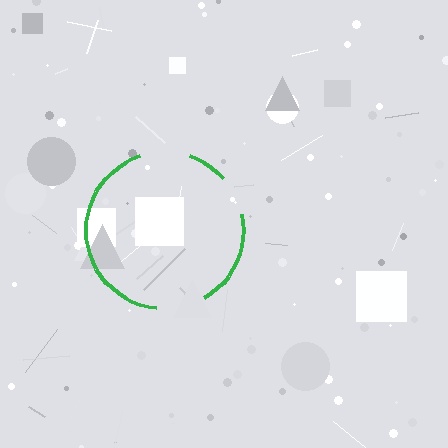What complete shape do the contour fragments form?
The contour fragments form a circle.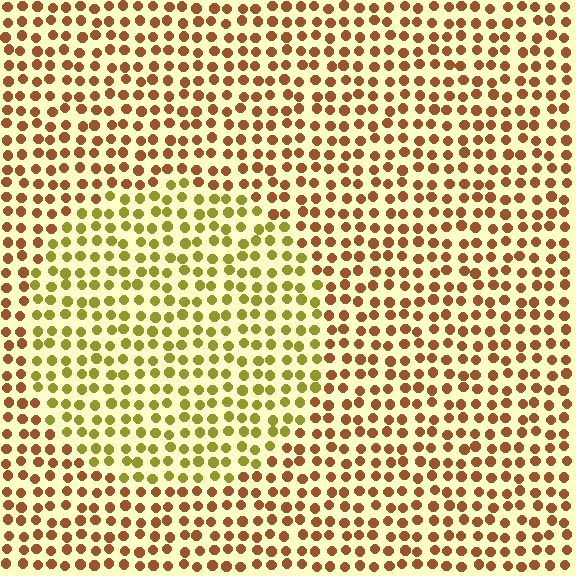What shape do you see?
I see a circle.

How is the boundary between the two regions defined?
The boundary is defined purely by a slight shift in hue (about 45 degrees). Spacing, size, and orientation are identical on both sides.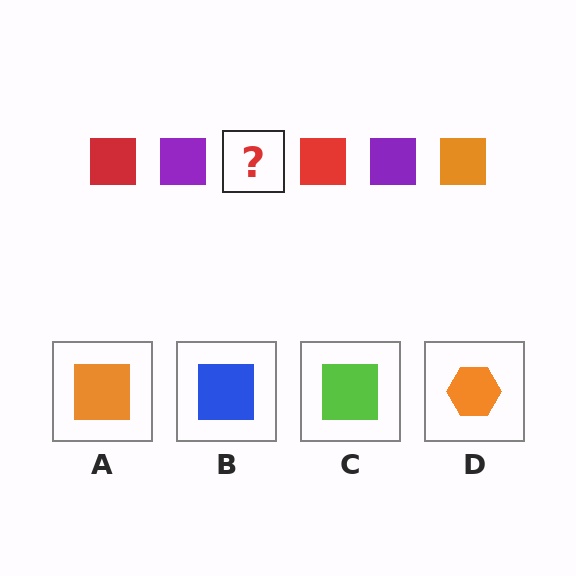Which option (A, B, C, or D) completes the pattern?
A.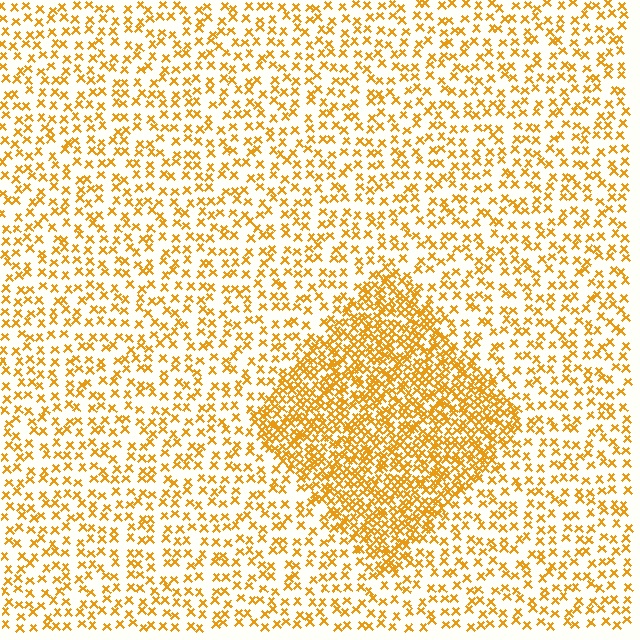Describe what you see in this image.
The image contains small orange elements arranged at two different densities. A diamond-shaped region is visible where the elements are more densely packed than the surrounding area.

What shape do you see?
I see a diamond.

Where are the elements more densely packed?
The elements are more densely packed inside the diamond boundary.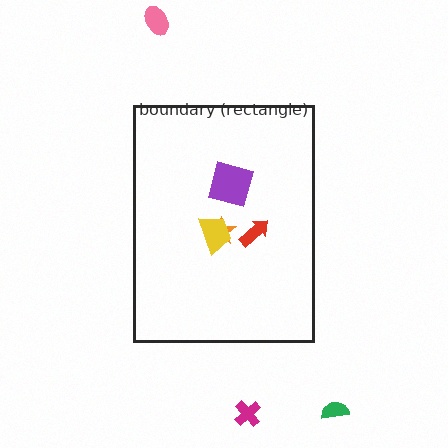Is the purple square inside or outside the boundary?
Inside.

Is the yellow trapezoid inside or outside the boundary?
Inside.